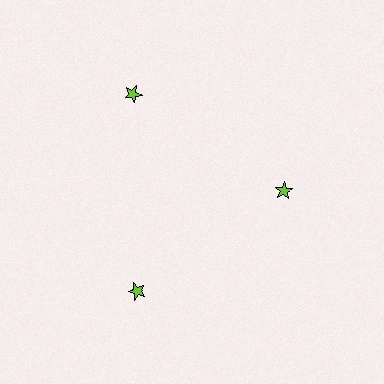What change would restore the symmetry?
The symmetry would be restored by moving it outward, back onto the ring so that all 3 stars sit at equal angles and equal distance from the center.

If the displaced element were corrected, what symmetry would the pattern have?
It would have 3-fold rotational symmetry — the pattern would map onto itself every 120 degrees.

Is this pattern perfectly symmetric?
No. The 3 lime stars are arranged in a ring, but one element near the 3 o'clock position is pulled inward toward the center, breaking the 3-fold rotational symmetry.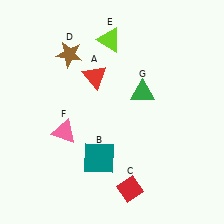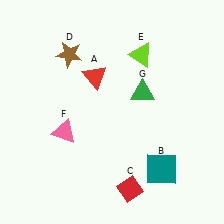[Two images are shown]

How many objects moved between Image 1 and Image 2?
2 objects moved between the two images.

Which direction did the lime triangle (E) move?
The lime triangle (E) moved right.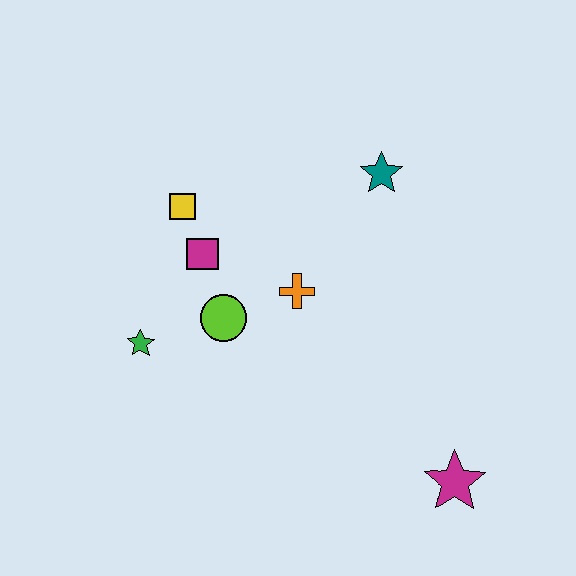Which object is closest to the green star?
The lime circle is closest to the green star.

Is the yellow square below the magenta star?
No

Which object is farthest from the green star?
The magenta star is farthest from the green star.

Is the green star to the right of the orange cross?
No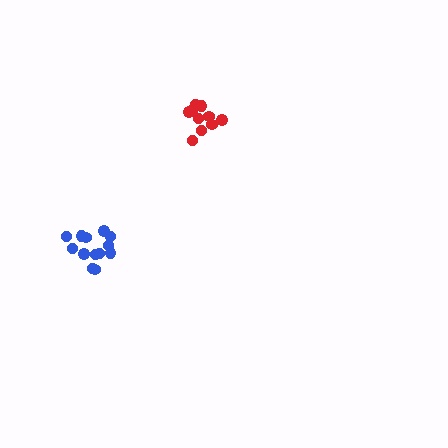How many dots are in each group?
Group 1: 13 dots, Group 2: 10 dots (23 total).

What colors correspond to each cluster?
The clusters are colored: blue, red.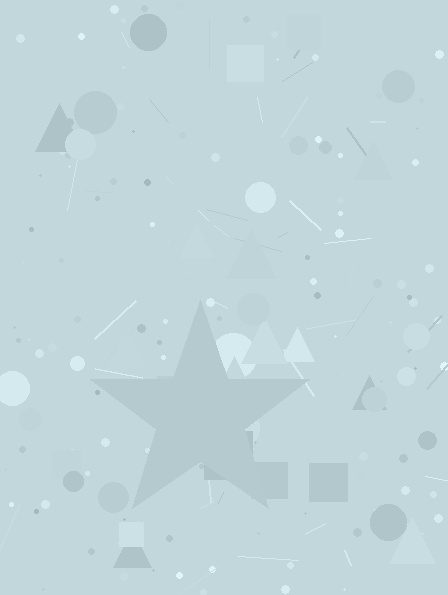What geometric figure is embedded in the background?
A star is embedded in the background.